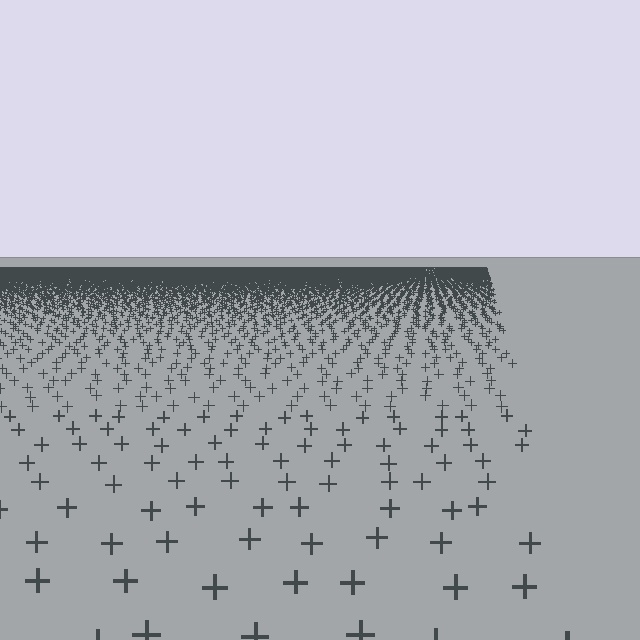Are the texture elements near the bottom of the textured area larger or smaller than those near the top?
Larger. Near the bottom, elements are closer to the viewer and appear at a bigger on-screen size.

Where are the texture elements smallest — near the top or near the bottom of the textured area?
Near the top.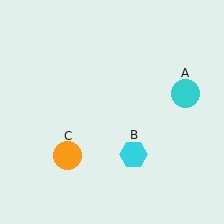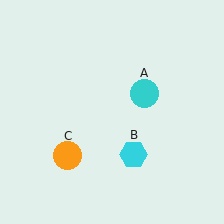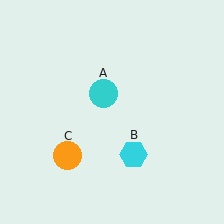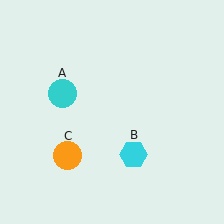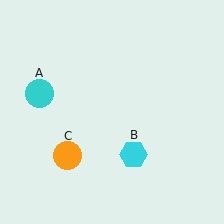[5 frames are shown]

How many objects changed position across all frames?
1 object changed position: cyan circle (object A).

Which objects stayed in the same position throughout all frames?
Cyan hexagon (object B) and orange circle (object C) remained stationary.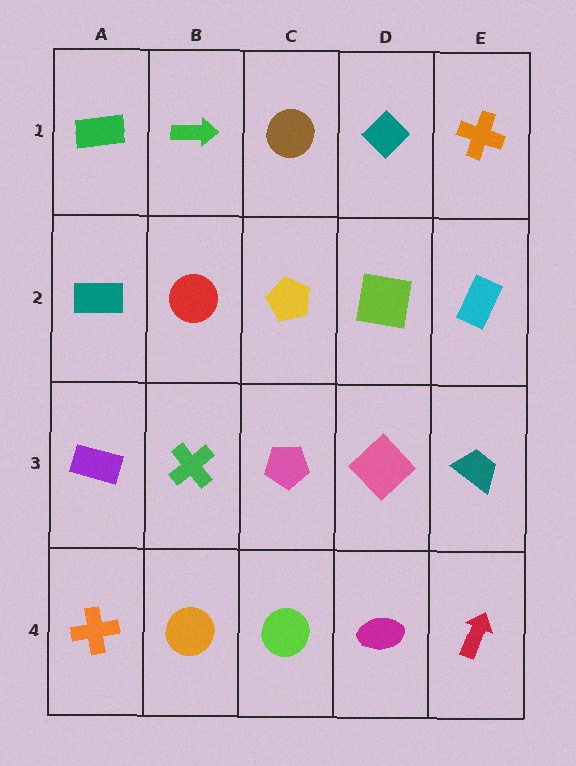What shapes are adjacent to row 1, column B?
A red circle (row 2, column B), a green rectangle (row 1, column A), a brown circle (row 1, column C).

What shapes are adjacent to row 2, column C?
A brown circle (row 1, column C), a pink pentagon (row 3, column C), a red circle (row 2, column B), a lime square (row 2, column D).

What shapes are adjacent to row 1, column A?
A teal rectangle (row 2, column A), a green arrow (row 1, column B).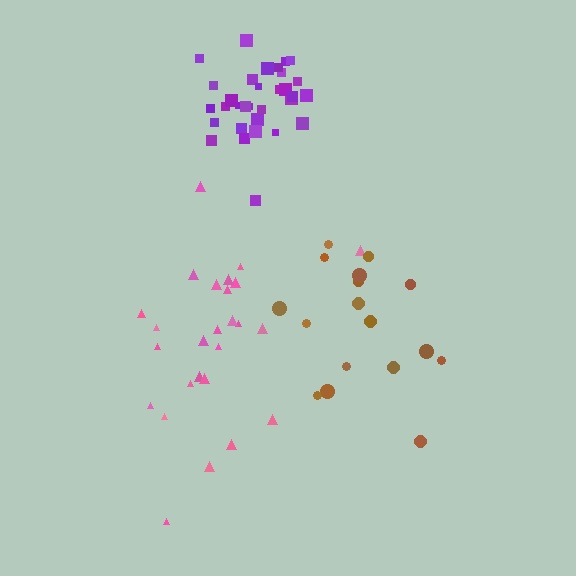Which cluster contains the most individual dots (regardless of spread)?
Purple (33).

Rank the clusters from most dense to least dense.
purple, pink, brown.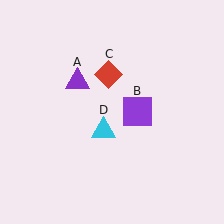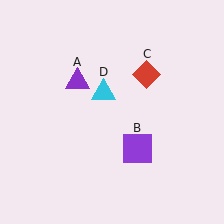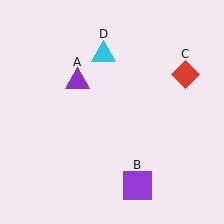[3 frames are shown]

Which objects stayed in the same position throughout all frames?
Purple triangle (object A) remained stationary.